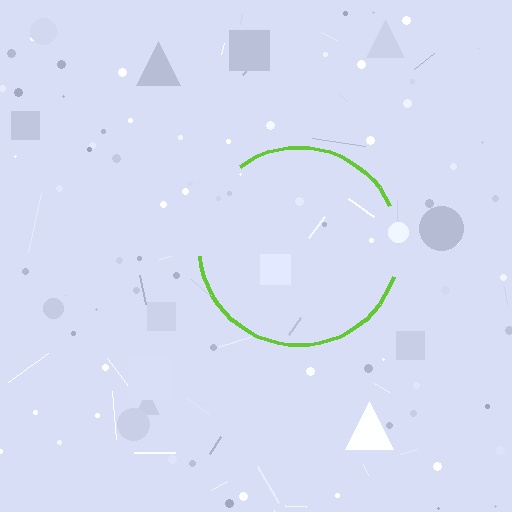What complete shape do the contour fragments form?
The contour fragments form a circle.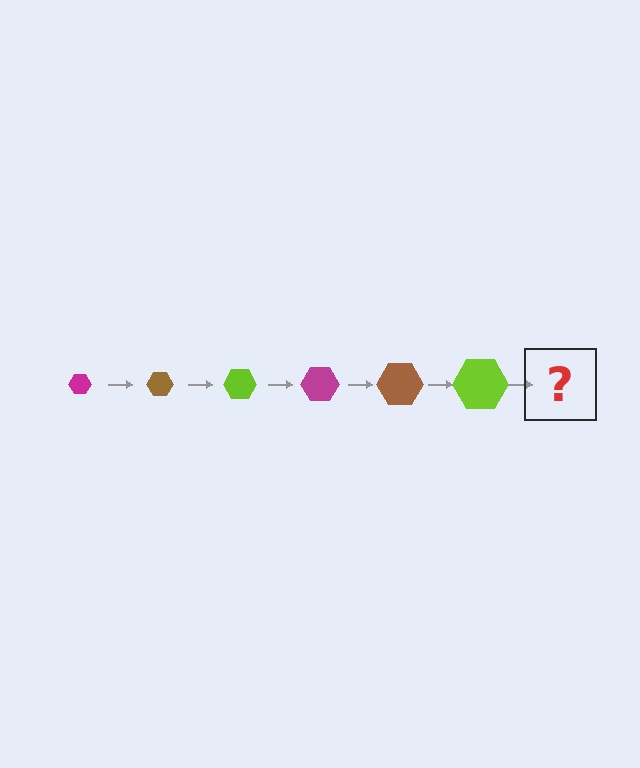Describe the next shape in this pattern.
It should be a magenta hexagon, larger than the previous one.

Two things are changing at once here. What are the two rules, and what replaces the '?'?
The two rules are that the hexagon grows larger each step and the color cycles through magenta, brown, and lime. The '?' should be a magenta hexagon, larger than the previous one.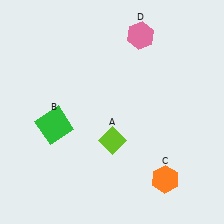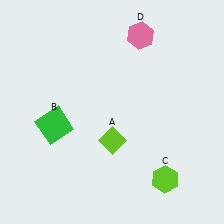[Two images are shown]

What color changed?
The hexagon (C) changed from orange in Image 1 to lime in Image 2.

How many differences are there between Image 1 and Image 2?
There is 1 difference between the two images.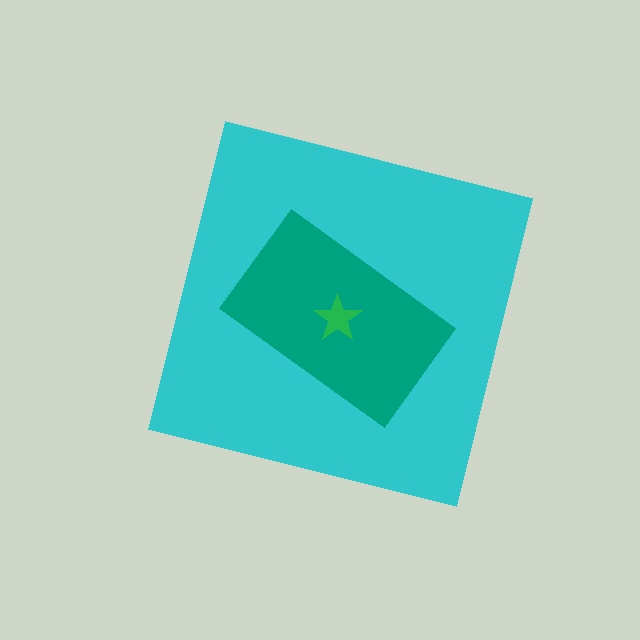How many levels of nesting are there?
3.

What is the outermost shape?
The cyan square.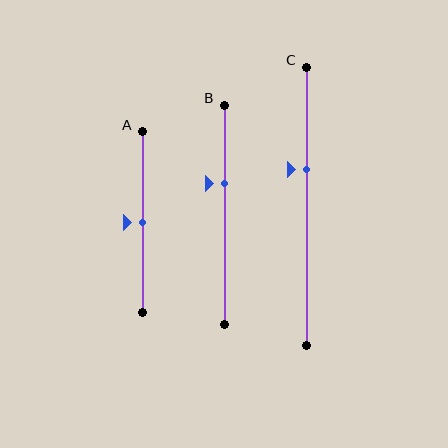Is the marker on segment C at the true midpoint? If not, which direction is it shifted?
No, the marker on segment C is shifted upward by about 13% of the segment length.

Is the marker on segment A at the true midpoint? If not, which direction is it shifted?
Yes, the marker on segment A is at the true midpoint.